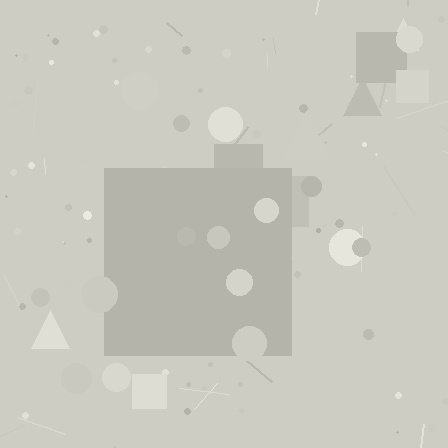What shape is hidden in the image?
A square is hidden in the image.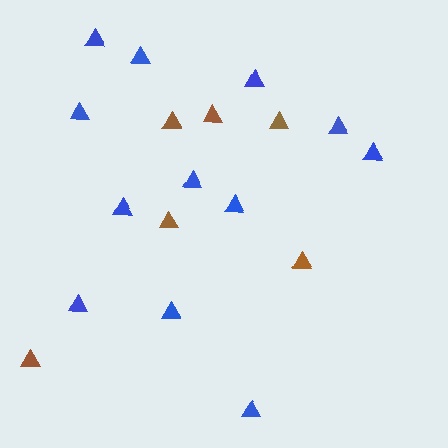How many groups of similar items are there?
There are 2 groups: one group of brown triangles (6) and one group of blue triangles (12).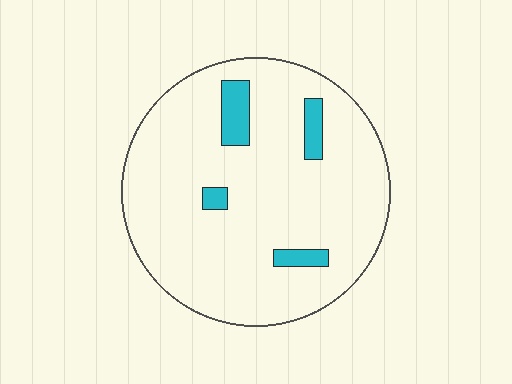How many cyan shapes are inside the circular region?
4.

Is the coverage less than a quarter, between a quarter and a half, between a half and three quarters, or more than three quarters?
Less than a quarter.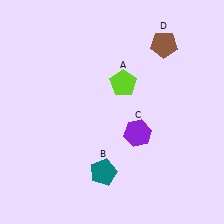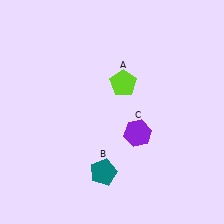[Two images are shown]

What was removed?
The brown pentagon (D) was removed in Image 2.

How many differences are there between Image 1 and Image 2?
There is 1 difference between the two images.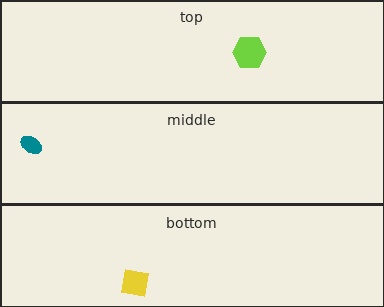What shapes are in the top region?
The lime hexagon.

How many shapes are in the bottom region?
1.